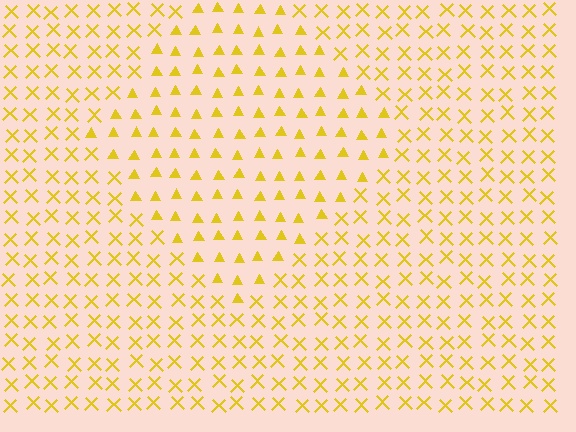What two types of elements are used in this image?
The image uses triangles inside the diamond region and X marks outside it.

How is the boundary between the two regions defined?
The boundary is defined by a change in element shape: triangles inside vs. X marks outside. All elements share the same color and spacing.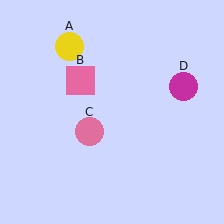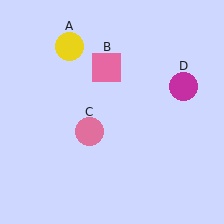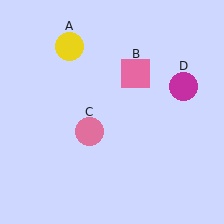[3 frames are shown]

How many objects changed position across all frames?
1 object changed position: pink square (object B).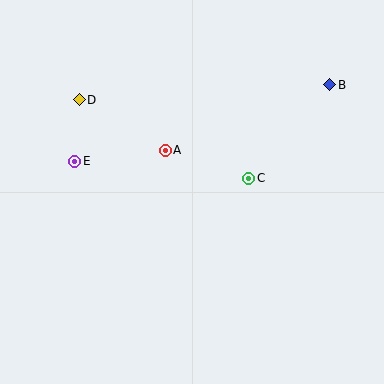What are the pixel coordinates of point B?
Point B is at (330, 85).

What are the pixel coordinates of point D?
Point D is at (79, 100).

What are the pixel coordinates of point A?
Point A is at (165, 150).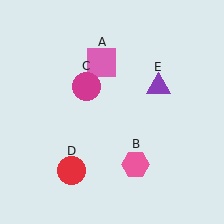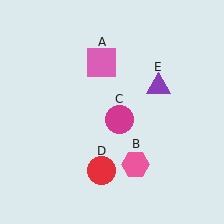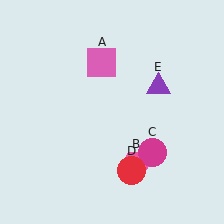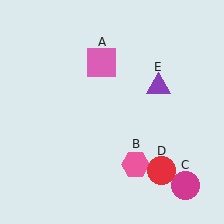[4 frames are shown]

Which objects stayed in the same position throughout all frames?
Pink square (object A) and pink hexagon (object B) and purple triangle (object E) remained stationary.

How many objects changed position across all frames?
2 objects changed position: magenta circle (object C), red circle (object D).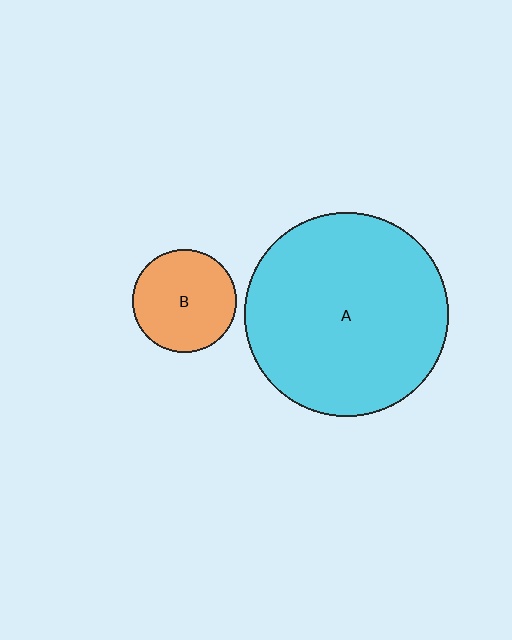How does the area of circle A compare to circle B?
Approximately 3.9 times.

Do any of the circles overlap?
No, none of the circles overlap.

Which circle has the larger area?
Circle A (cyan).